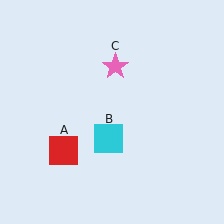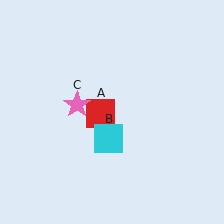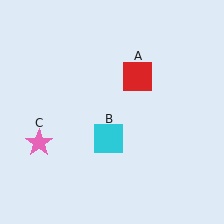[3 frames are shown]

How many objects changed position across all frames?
2 objects changed position: red square (object A), pink star (object C).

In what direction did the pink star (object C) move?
The pink star (object C) moved down and to the left.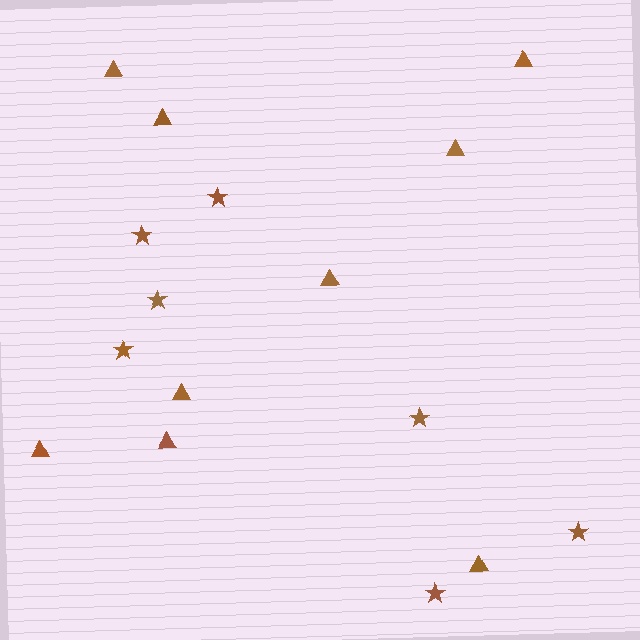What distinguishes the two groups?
There are 2 groups: one group of stars (7) and one group of triangles (9).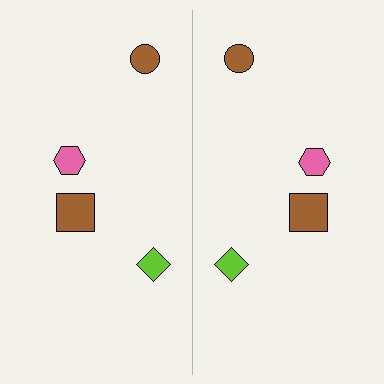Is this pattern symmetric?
Yes, this pattern has bilateral (reflection) symmetry.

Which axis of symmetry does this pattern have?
The pattern has a vertical axis of symmetry running through the center of the image.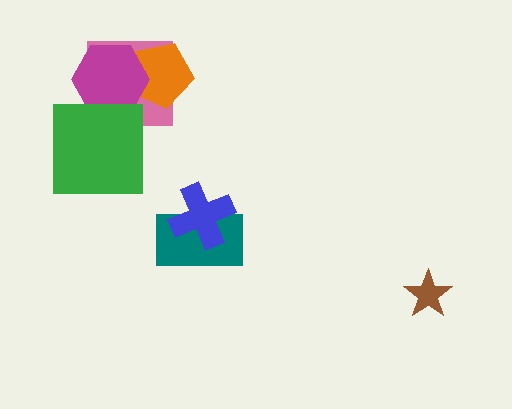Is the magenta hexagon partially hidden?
Yes, it is partially covered by another shape.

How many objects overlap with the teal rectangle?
1 object overlaps with the teal rectangle.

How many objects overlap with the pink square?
3 objects overlap with the pink square.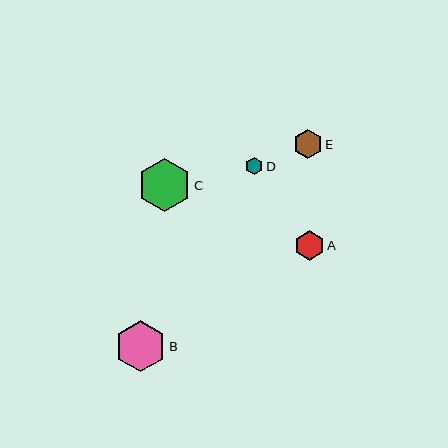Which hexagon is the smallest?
Hexagon D is the smallest with a size of approximately 18 pixels.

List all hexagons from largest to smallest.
From largest to smallest: C, B, A, E, D.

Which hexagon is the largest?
Hexagon C is the largest with a size of approximately 53 pixels.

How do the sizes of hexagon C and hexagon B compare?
Hexagon C and hexagon B are approximately the same size.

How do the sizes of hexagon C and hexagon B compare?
Hexagon C and hexagon B are approximately the same size.